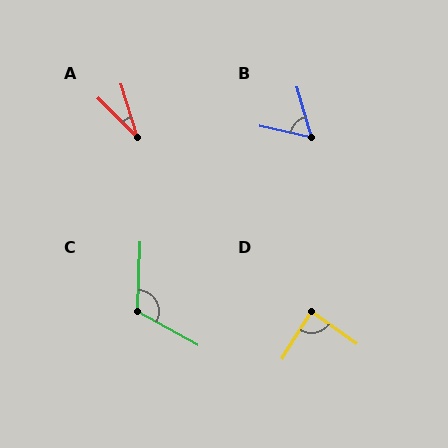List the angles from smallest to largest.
A (28°), B (61°), D (86°), C (117°).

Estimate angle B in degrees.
Approximately 61 degrees.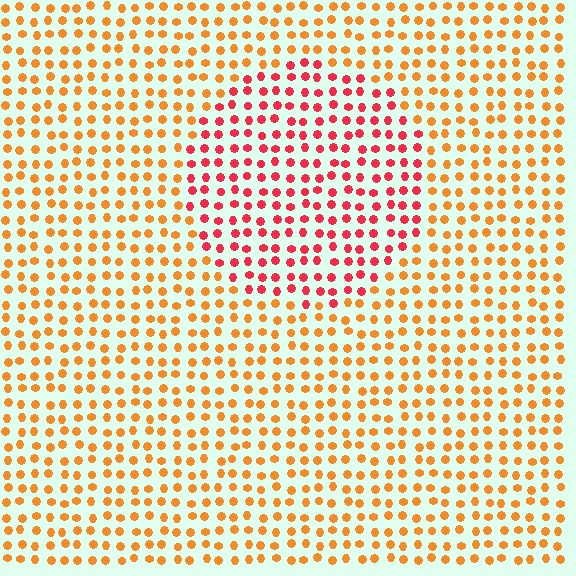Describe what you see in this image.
The image is filled with small orange elements in a uniform arrangement. A circle-shaped region is visible where the elements are tinted to a slightly different hue, forming a subtle color boundary.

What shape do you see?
I see a circle.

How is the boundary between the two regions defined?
The boundary is defined purely by a slight shift in hue (about 40 degrees). Spacing, size, and orientation are identical on both sides.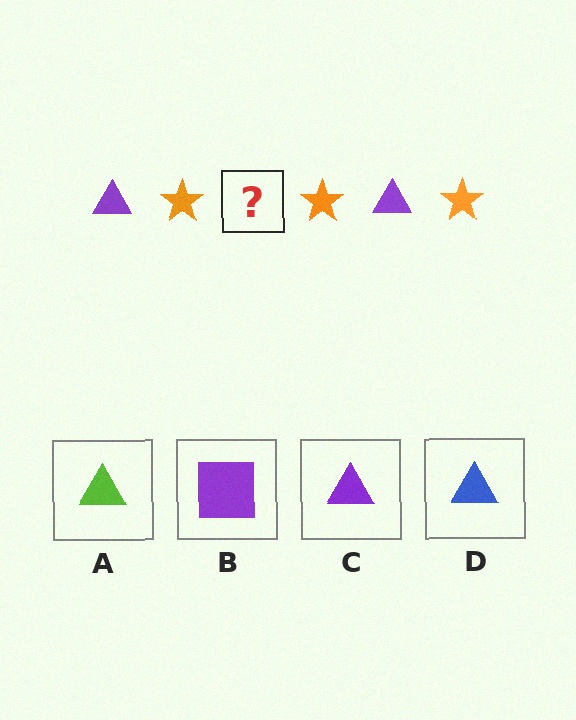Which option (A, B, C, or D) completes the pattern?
C.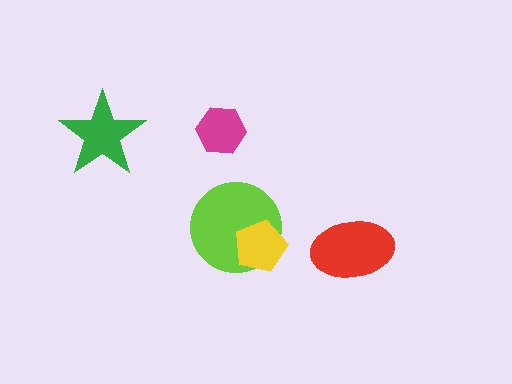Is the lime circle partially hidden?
Yes, it is partially covered by another shape.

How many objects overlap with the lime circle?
1 object overlaps with the lime circle.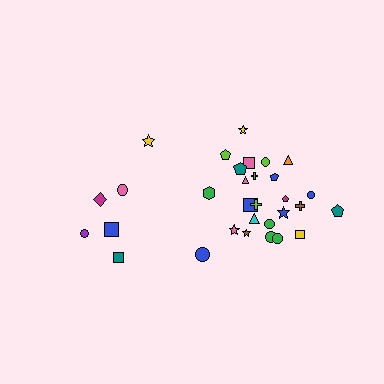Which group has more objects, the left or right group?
The right group.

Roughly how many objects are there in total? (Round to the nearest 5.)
Roughly 30 objects in total.